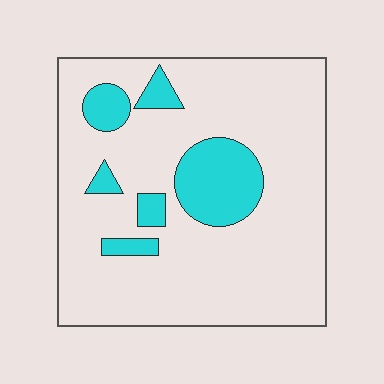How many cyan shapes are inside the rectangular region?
6.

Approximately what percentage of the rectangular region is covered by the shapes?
Approximately 15%.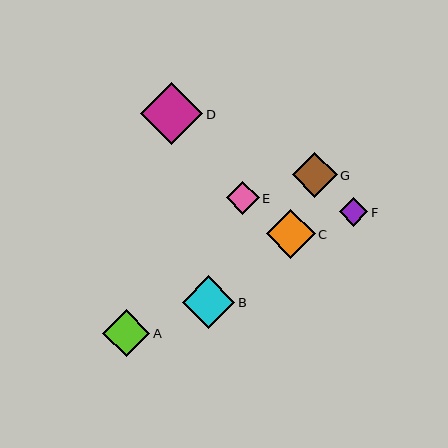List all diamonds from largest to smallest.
From largest to smallest: D, B, C, A, G, E, F.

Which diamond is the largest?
Diamond D is the largest with a size of approximately 63 pixels.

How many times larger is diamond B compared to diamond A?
Diamond B is approximately 1.1 times the size of diamond A.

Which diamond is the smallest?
Diamond F is the smallest with a size of approximately 29 pixels.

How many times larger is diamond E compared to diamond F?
Diamond E is approximately 1.1 times the size of diamond F.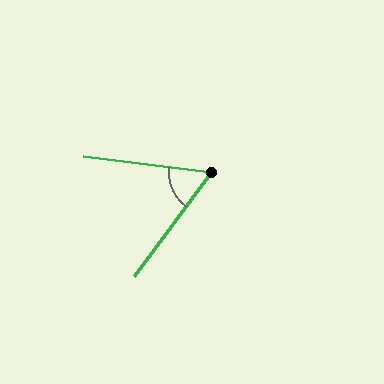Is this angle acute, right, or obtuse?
It is acute.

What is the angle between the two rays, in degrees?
Approximately 60 degrees.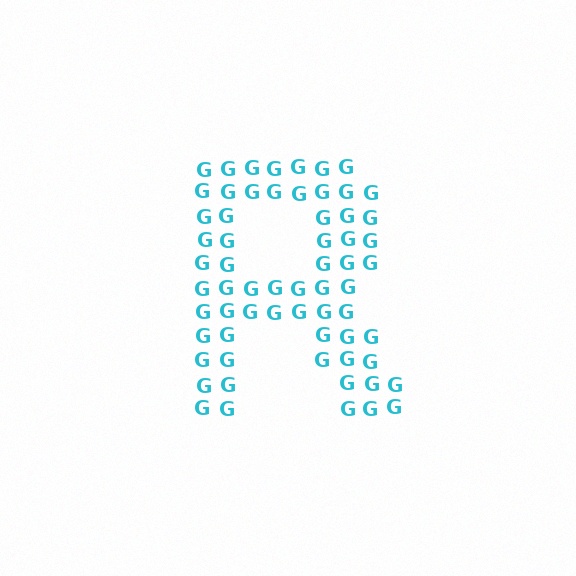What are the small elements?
The small elements are letter G's.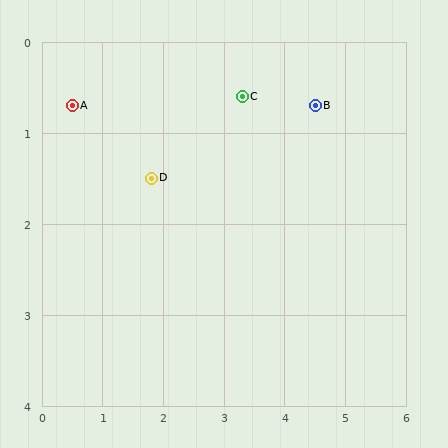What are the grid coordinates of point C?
Point C is at approximately (3.3, 0.6).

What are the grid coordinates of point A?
Point A is at approximately (0.5, 0.7).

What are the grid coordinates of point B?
Point B is at approximately (4.5, 0.7).